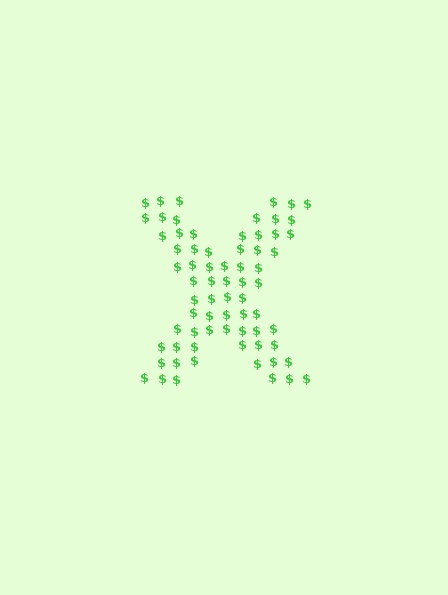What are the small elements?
The small elements are dollar signs.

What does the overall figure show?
The overall figure shows the letter X.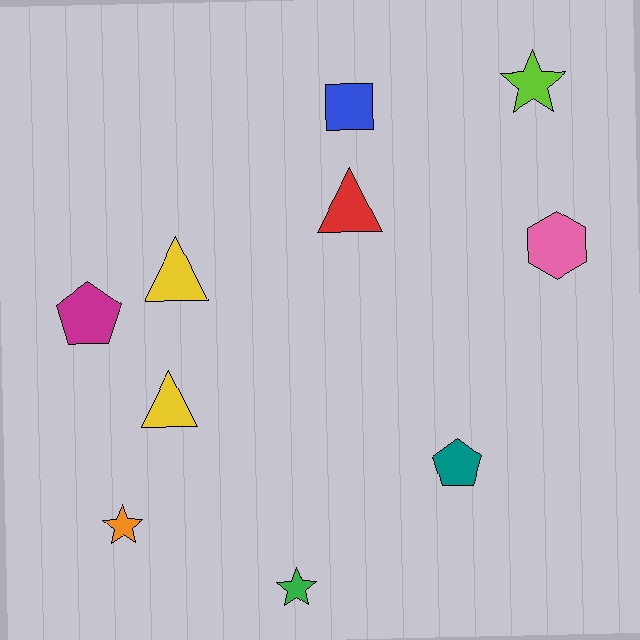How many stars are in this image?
There are 3 stars.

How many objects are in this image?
There are 10 objects.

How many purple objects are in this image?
There are no purple objects.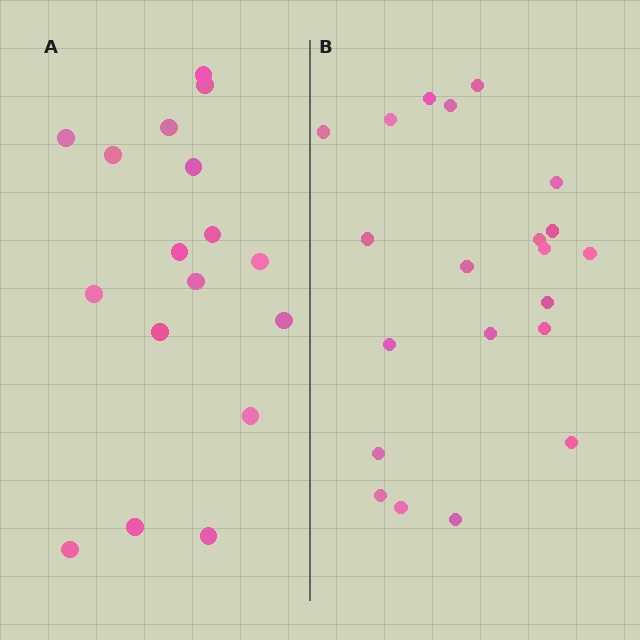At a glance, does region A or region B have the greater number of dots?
Region B (the right region) has more dots.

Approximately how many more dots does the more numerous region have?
Region B has about 4 more dots than region A.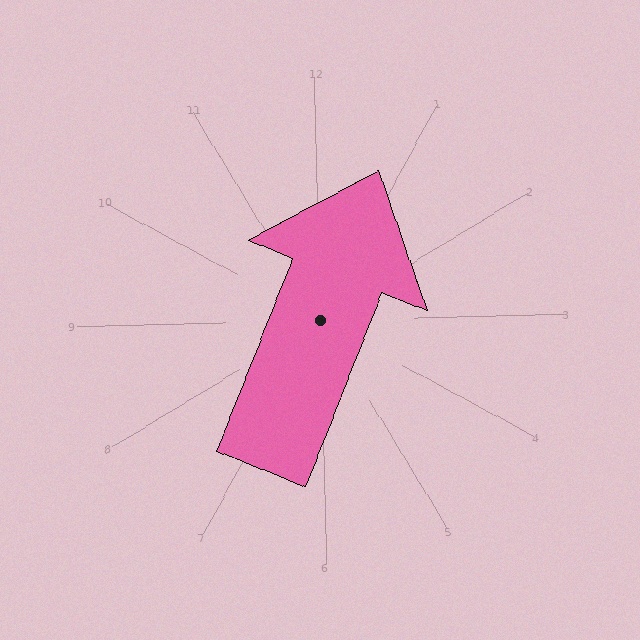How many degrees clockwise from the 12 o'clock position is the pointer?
Approximately 23 degrees.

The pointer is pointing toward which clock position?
Roughly 1 o'clock.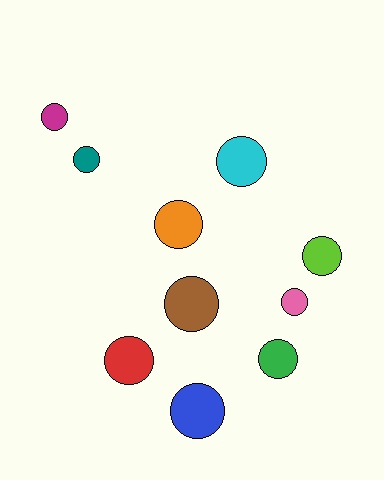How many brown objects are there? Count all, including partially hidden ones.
There is 1 brown object.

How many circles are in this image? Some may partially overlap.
There are 10 circles.